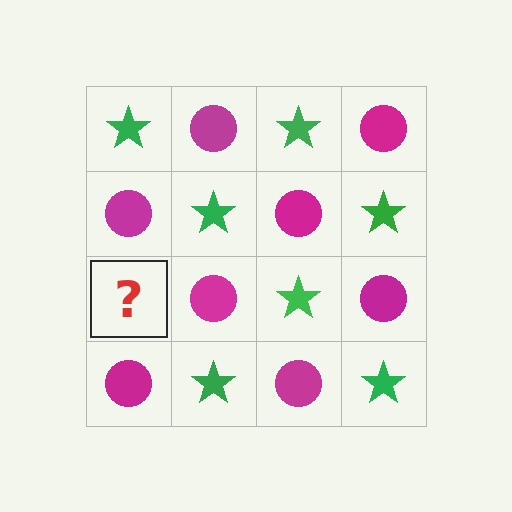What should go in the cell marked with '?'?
The missing cell should contain a green star.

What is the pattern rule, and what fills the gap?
The rule is that it alternates green star and magenta circle in a checkerboard pattern. The gap should be filled with a green star.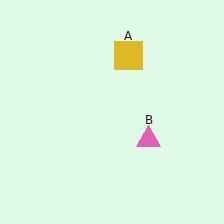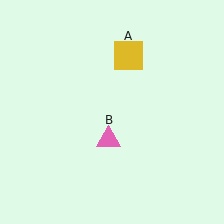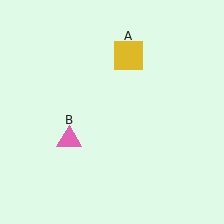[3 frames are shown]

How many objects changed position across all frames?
1 object changed position: pink triangle (object B).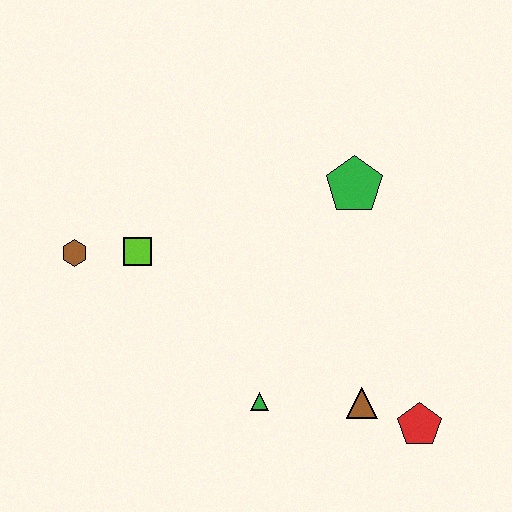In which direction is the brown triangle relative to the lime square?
The brown triangle is to the right of the lime square.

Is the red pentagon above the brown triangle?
No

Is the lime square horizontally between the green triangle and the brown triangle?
No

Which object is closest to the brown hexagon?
The lime square is closest to the brown hexagon.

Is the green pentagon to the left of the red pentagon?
Yes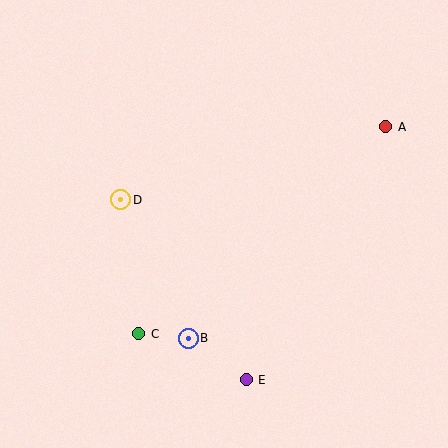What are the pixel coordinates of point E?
Point E is at (246, 380).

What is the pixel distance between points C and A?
The distance between C and A is 322 pixels.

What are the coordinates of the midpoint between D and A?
The midpoint between D and A is at (253, 163).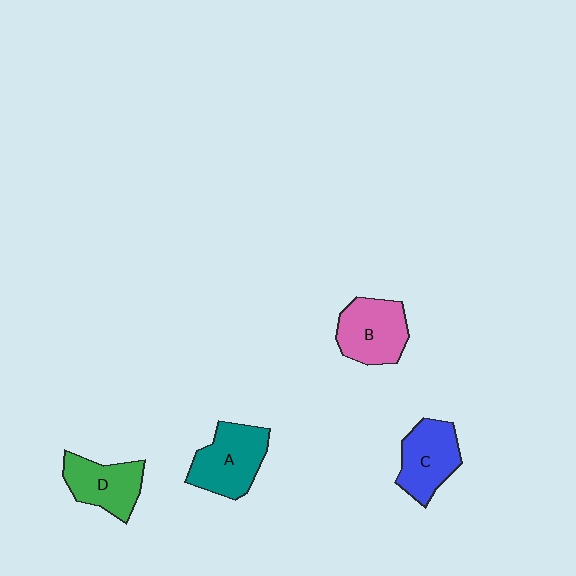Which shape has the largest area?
Shape A (teal).